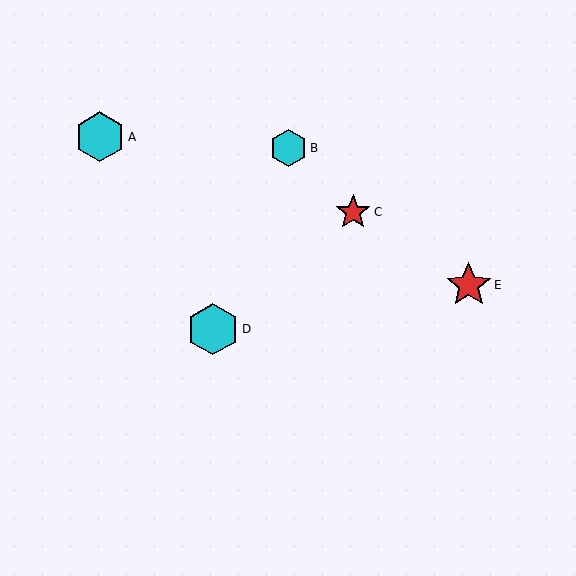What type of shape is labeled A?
Shape A is a cyan hexagon.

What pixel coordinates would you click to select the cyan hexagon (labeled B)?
Click at (289, 148) to select the cyan hexagon B.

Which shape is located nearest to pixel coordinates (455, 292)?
The red star (labeled E) at (469, 285) is nearest to that location.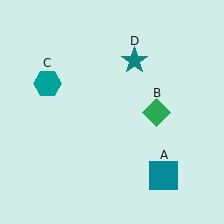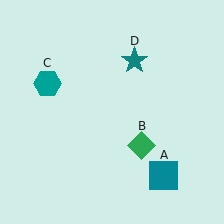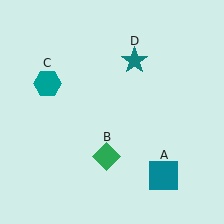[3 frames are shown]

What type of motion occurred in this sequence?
The green diamond (object B) rotated clockwise around the center of the scene.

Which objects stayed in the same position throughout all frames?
Teal square (object A) and teal hexagon (object C) and teal star (object D) remained stationary.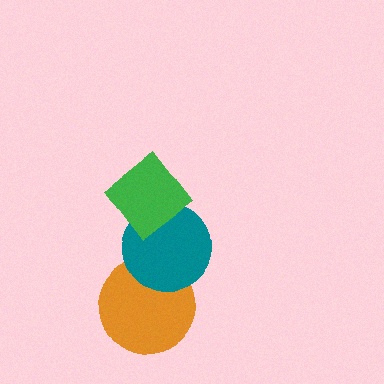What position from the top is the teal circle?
The teal circle is 2nd from the top.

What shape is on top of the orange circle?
The teal circle is on top of the orange circle.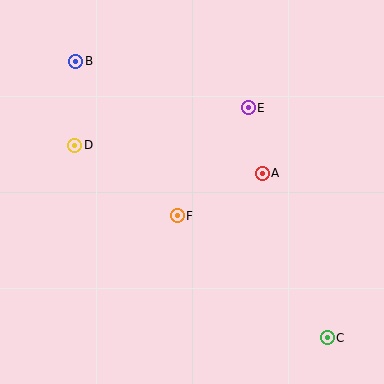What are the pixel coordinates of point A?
Point A is at (262, 173).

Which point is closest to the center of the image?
Point F at (177, 216) is closest to the center.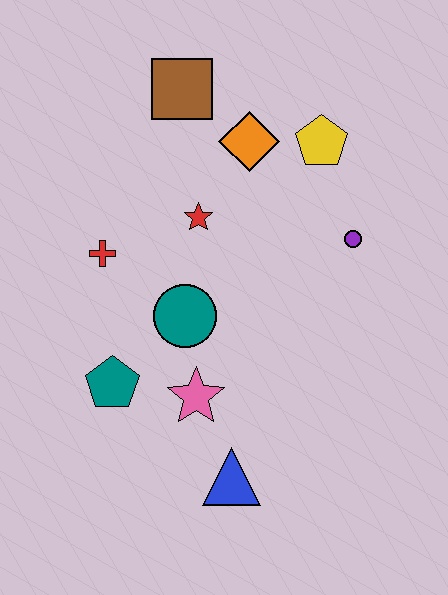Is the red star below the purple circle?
No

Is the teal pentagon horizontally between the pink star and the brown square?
No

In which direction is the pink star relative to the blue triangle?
The pink star is above the blue triangle.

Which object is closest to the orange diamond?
The yellow pentagon is closest to the orange diamond.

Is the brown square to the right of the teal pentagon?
Yes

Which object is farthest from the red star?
The blue triangle is farthest from the red star.